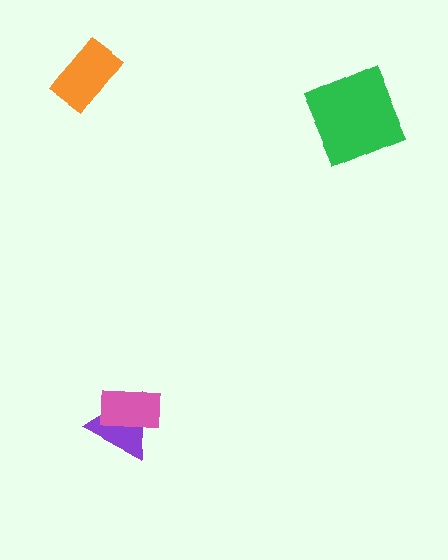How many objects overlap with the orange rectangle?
0 objects overlap with the orange rectangle.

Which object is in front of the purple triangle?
The pink rectangle is in front of the purple triangle.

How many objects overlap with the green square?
0 objects overlap with the green square.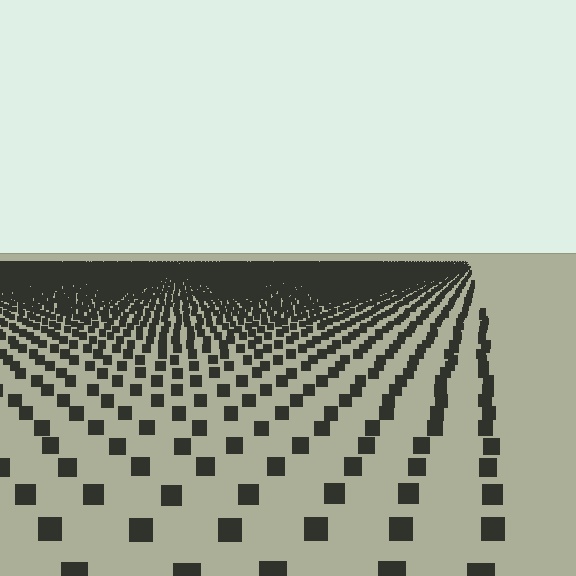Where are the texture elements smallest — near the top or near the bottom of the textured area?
Near the top.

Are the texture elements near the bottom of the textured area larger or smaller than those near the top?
Larger. Near the bottom, elements are closer to the viewer and appear at a bigger on-screen size.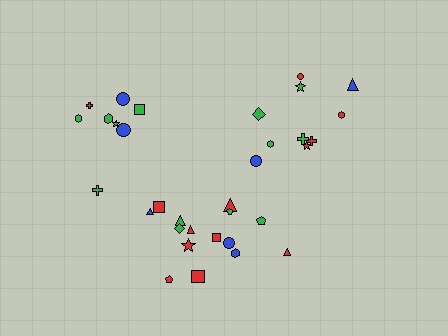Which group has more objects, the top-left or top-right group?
The top-right group.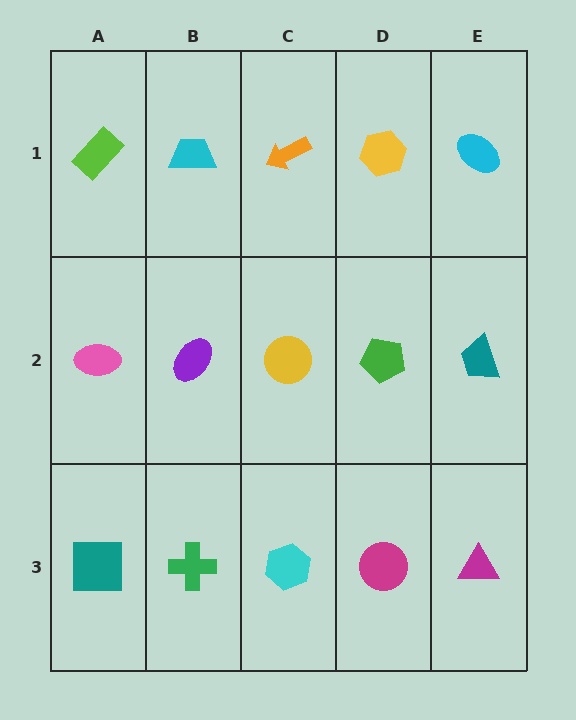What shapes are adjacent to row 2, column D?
A yellow hexagon (row 1, column D), a magenta circle (row 3, column D), a yellow circle (row 2, column C), a teal trapezoid (row 2, column E).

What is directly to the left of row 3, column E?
A magenta circle.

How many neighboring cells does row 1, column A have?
2.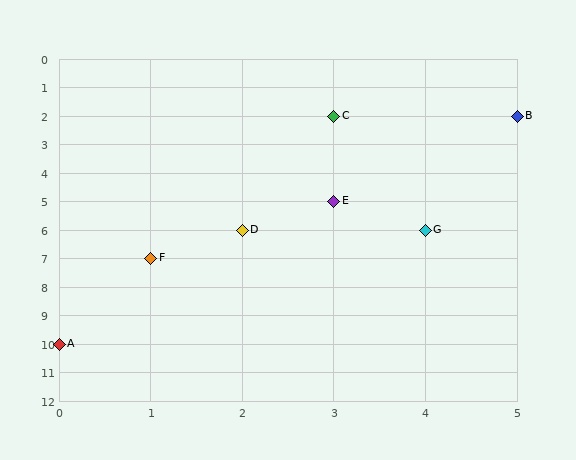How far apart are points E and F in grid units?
Points E and F are 2 columns and 2 rows apart (about 2.8 grid units diagonally).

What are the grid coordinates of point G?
Point G is at grid coordinates (4, 6).